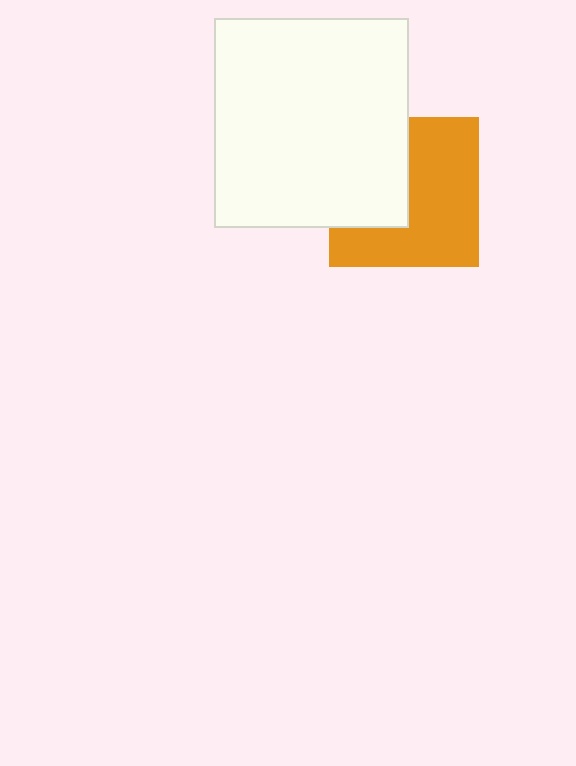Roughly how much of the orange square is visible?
About half of it is visible (roughly 61%).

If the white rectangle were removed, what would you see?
You would see the complete orange square.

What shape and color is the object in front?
The object in front is a white rectangle.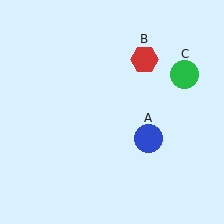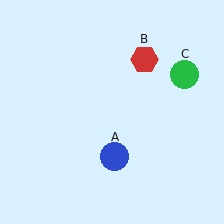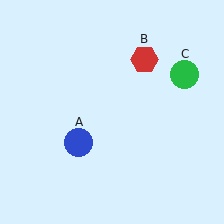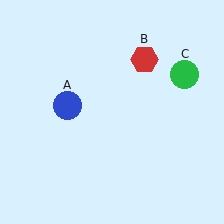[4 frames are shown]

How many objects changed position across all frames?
1 object changed position: blue circle (object A).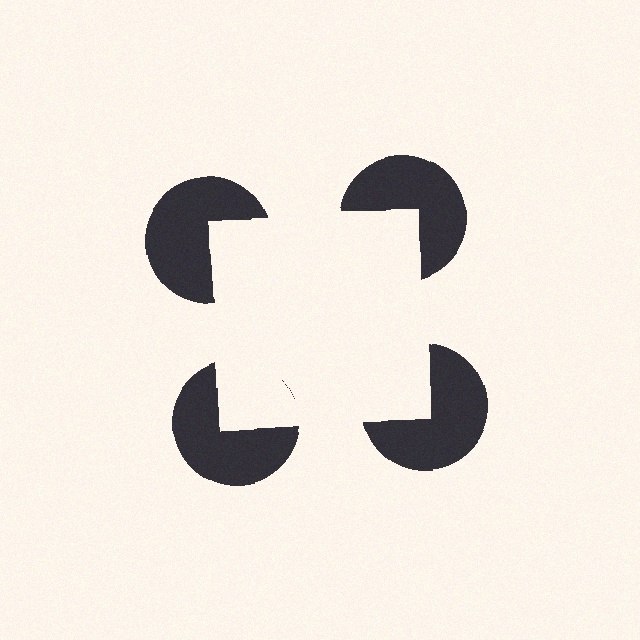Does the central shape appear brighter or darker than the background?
It typically appears slightly brighter than the background, even though no actual brightness change is drawn.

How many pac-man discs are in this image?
There are 4 — one at each vertex of the illusory square.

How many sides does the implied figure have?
4 sides.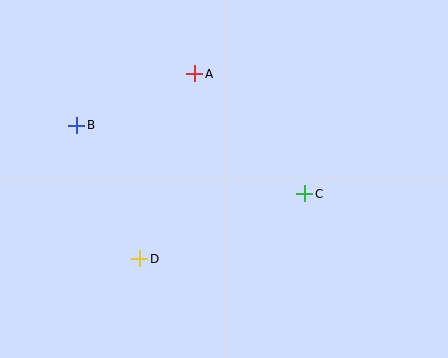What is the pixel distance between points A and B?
The distance between A and B is 129 pixels.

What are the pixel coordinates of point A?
Point A is at (195, 74).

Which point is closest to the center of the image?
Point C at (305, 194) is closest to the center.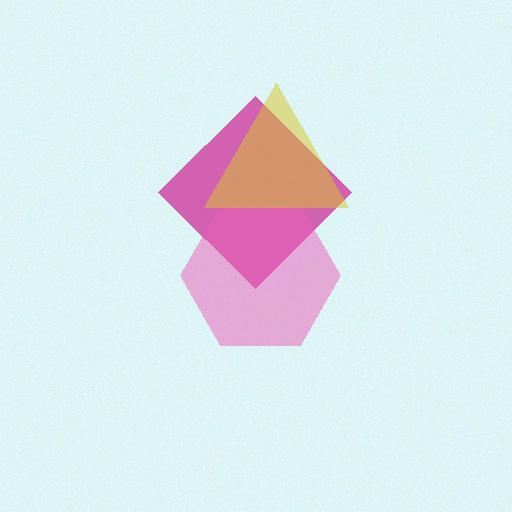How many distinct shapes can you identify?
There are 3 distinct shapes: a magenta diamond, a pink hexagon, a yellow triangle.